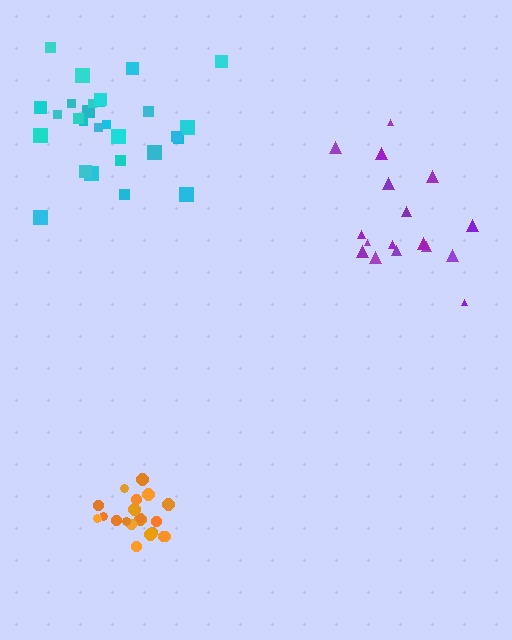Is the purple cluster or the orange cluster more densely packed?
Orange.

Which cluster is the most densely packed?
Orange.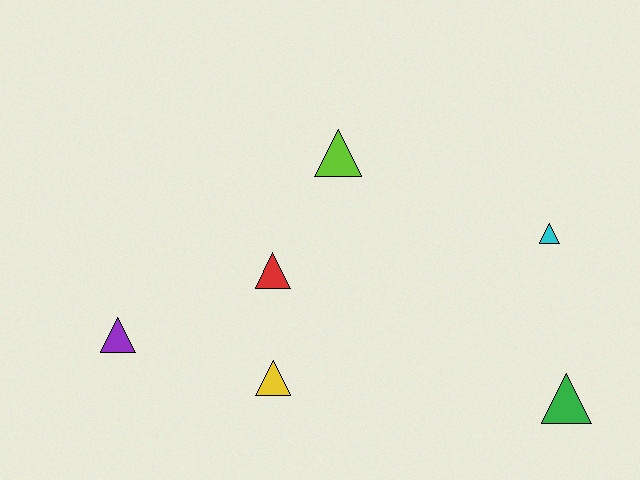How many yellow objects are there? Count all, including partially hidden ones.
There is 1 yellow object.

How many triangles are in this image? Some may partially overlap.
There are 6 triangles.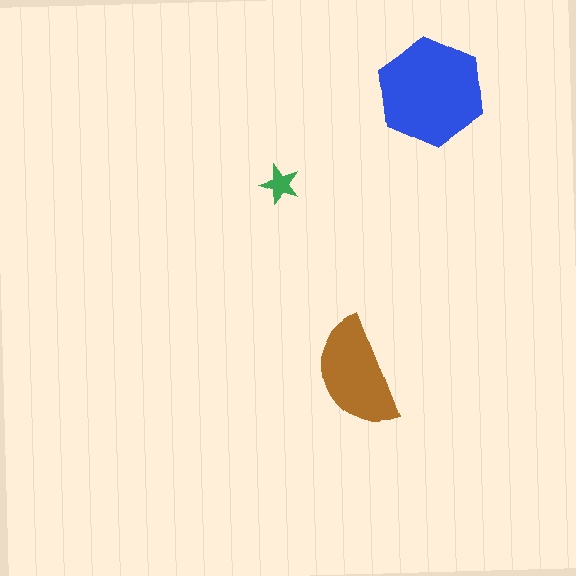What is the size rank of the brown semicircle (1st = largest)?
2nd.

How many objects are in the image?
There are 3 objects in the image.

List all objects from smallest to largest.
The green star, the brown semicircle, the blue hexagon.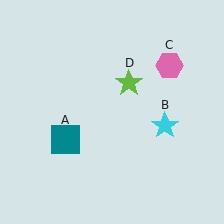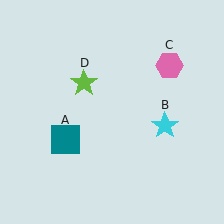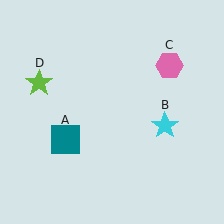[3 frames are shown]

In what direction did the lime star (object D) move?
The lime star (object D) moved left.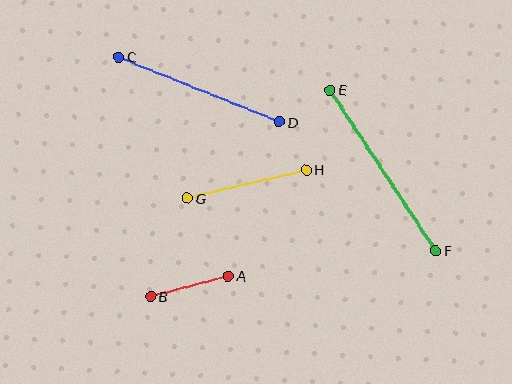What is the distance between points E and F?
The distance is approximately 192 pixels.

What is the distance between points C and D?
The distance is approximately 174 pixels.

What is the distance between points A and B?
The distance is approximately 81 pixels.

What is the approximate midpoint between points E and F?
The midpoint is at approximately (383, 170) pixels.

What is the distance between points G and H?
The distance is approximately 122 pixels.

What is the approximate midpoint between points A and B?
The midpoint is at approximately (189, 286) pixels.